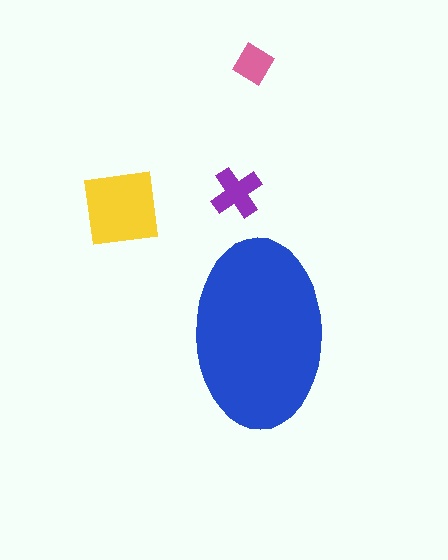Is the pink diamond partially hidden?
No, the pink diamond is fully visible.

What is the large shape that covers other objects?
A blue ellipse.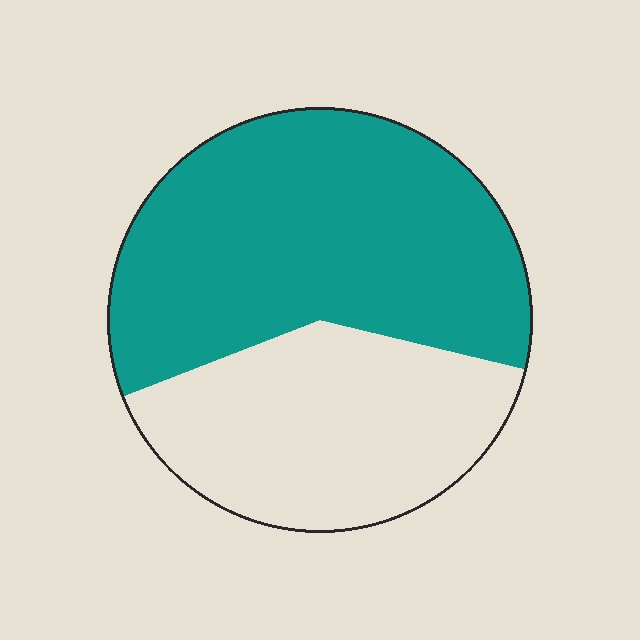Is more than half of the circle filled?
Yes.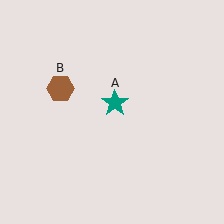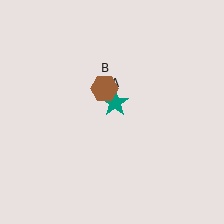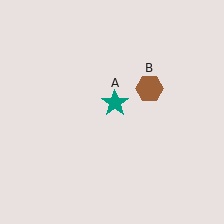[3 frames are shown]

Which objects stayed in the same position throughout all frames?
Teal star (object A) remained stationary.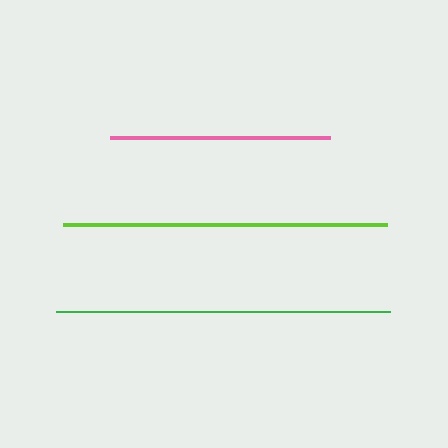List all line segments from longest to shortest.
From longest to shortest: green, lime, pink.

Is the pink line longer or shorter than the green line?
The green line is longer than the pink line.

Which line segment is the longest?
The green line is the longest at approximately 334 pixels.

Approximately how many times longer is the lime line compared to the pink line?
The lime line is approximately 1.5 times the length of the pink line.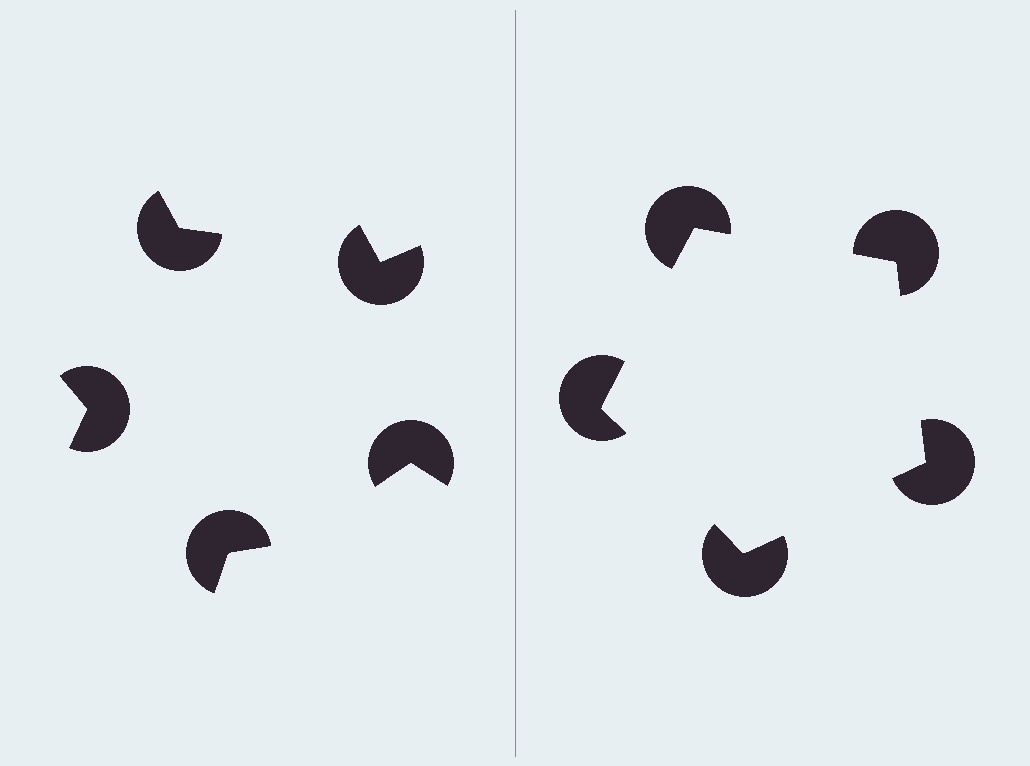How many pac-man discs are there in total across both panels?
10 — 5 on each side.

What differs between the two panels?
The pac-man discs are positioned identically on both sides; only the wedge orientations differ. On the right they align to a pentagon; on the left they are misaligned.